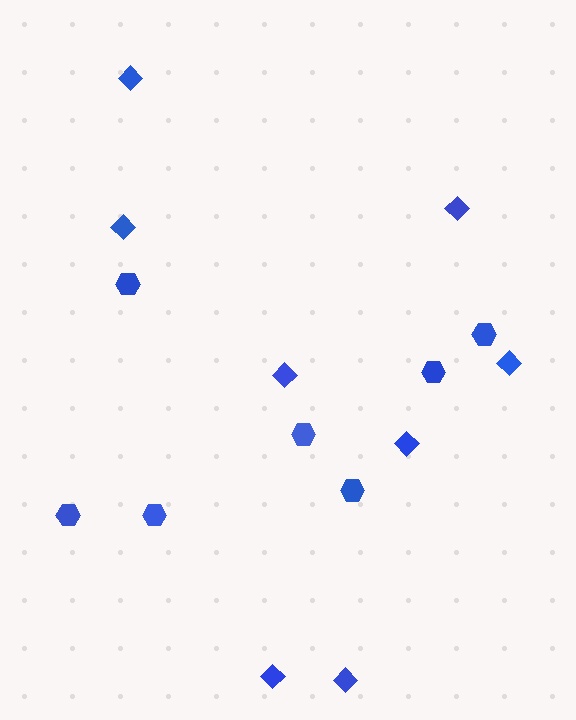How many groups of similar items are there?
There are 2 groups: one group of diamonds (8) and one group of hexagons (7).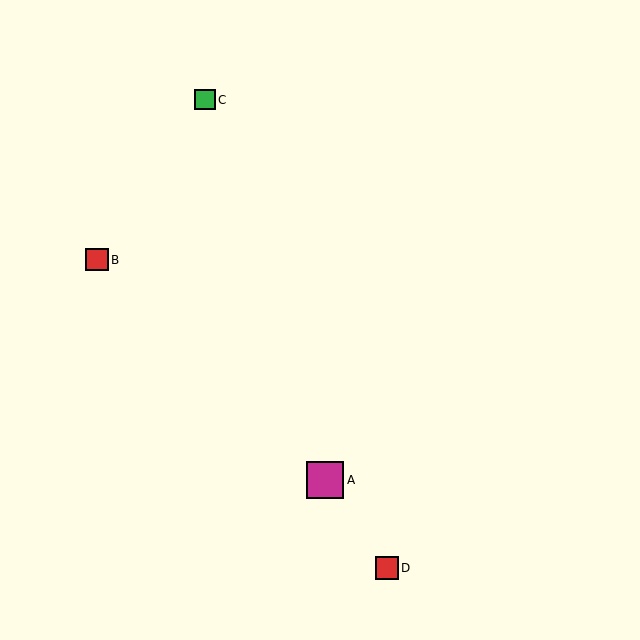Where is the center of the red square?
The center of the red square is at (387, 568).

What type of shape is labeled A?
Shape A is a magenta square.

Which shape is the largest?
The magenta square (labeled A) is the largest.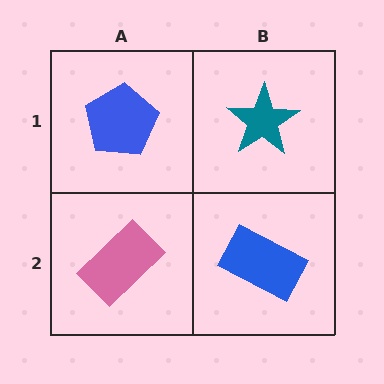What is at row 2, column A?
A pink rectangle.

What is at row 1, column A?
A blue pentagon.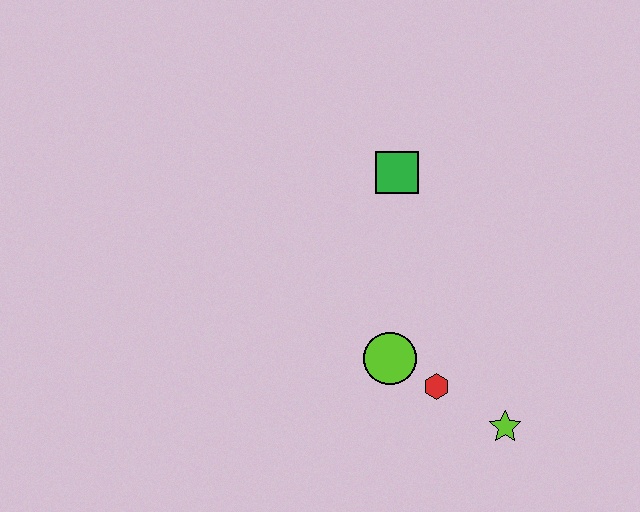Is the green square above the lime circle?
Yes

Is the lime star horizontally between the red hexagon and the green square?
No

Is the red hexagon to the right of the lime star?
No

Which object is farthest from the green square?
The lime star is farthest from the green square.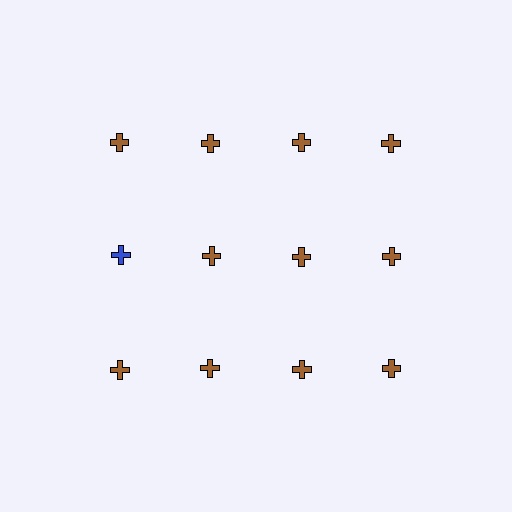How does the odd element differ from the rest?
It has a different color: blue instead of brown.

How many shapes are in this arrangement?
There are 12 shapes arranged in a grid pattern.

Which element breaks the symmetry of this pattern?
The blue cross in the second row, leftmost column breaks the symmetry. All other shapes are brown crosses.